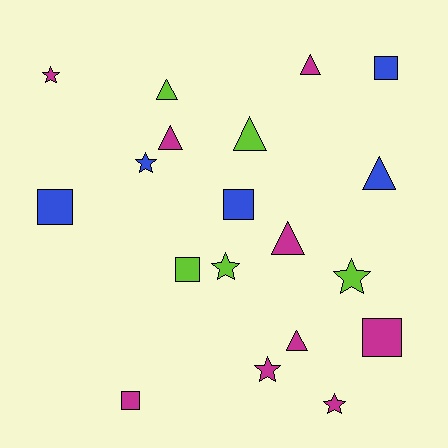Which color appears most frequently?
Magenta, with 9 objects.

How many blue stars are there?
There is 1 blue star.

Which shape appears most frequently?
Triangle, with 7 objects.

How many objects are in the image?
There are 19 objects.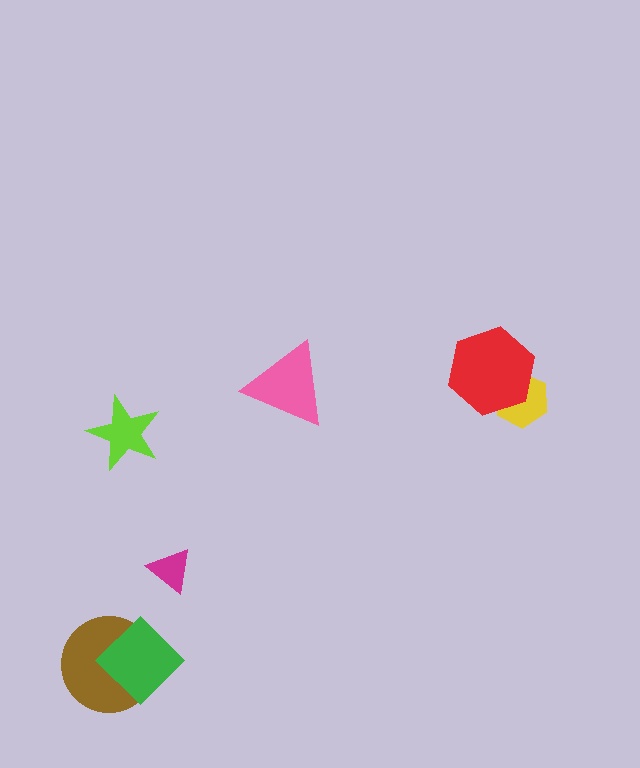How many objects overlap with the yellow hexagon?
1 object overlaps with the yellow hexagon.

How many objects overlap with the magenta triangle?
0 objects overlap with the magenta triangle.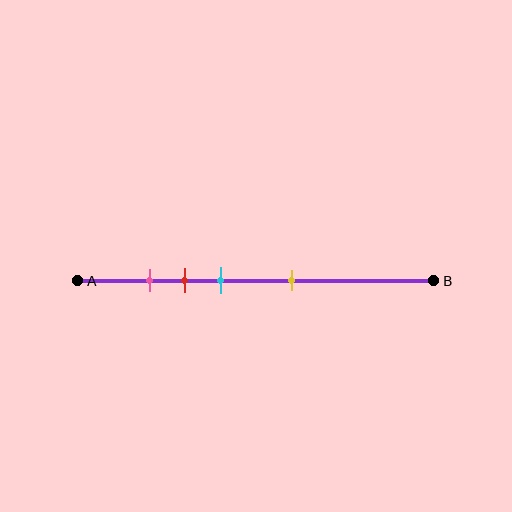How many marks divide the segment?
There are 4 marks dividing the segment.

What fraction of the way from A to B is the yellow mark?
The yellow mark is approximately 60% (0.6) of the way from A to B.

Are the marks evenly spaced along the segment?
No, the marks are not evenly spaced.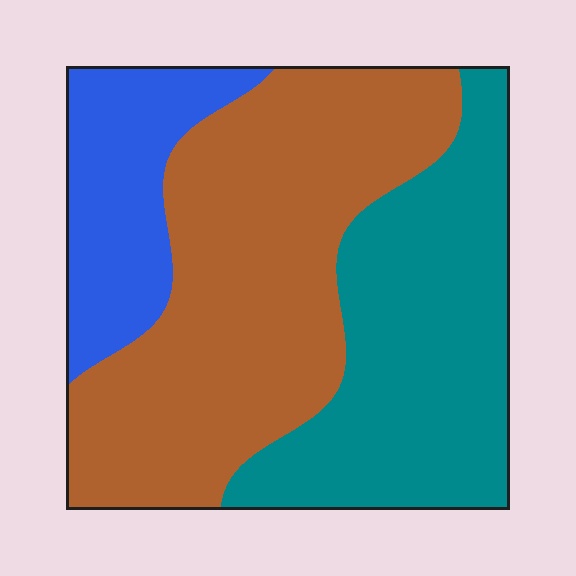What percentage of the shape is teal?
Teal covers around 35% of the shape.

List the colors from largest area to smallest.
From largest to smallest: brown, teal, blue.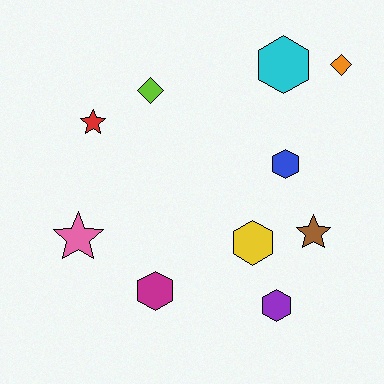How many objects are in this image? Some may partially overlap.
There are 10 objects.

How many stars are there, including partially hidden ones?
There are 3 stars.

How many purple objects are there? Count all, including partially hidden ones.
There is 1 purple object.